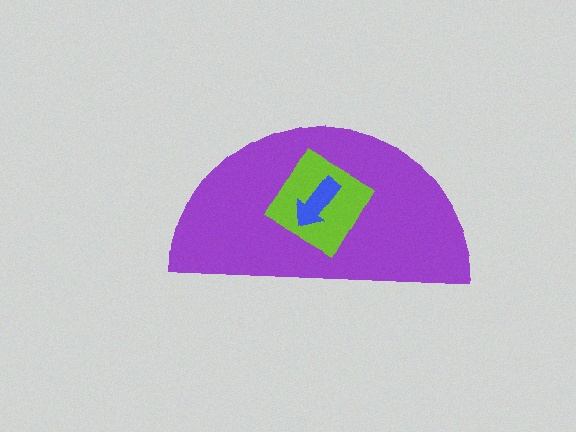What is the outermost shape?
The purple semicircle.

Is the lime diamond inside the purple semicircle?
Yes.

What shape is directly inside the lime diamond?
The blue arrow.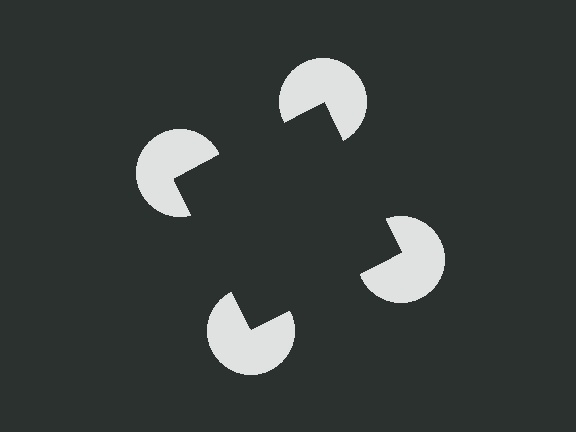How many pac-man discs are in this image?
There are 4 — one at each vertex of the illusory square.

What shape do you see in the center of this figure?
An illusory square — its edges are inferred from the aligned wedge cuts in the pac-man discs, not physically drawn.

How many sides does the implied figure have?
4 sides.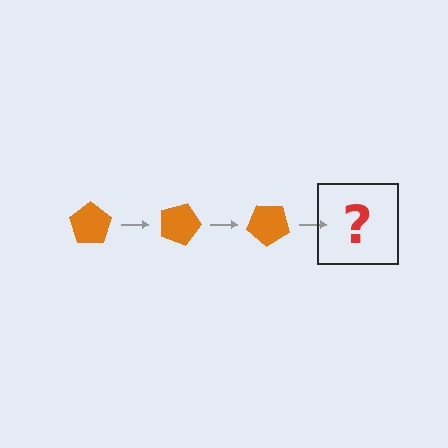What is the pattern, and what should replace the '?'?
The pattern is that the pentagon rotates 20 degrees each step. The '?' should be an orange pentagon rotated 60 degrees.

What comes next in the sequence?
The next element should be an orange pentagon rotated 60 degrees.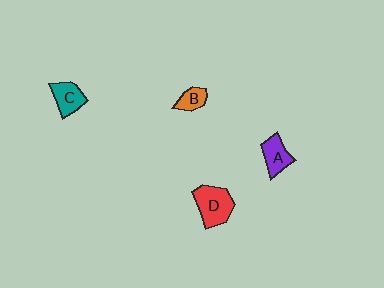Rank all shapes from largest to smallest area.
From largest to smallest: D (red), C (teal), A (purple), B (orange).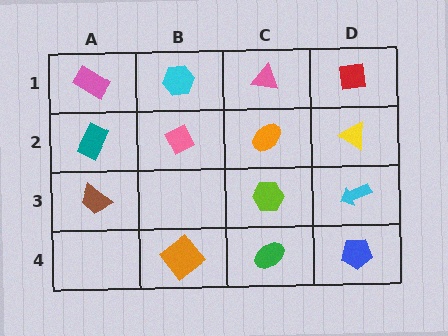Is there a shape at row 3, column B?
No, that cell is empty.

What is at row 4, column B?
An orange diamond.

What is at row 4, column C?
A green ellipse.